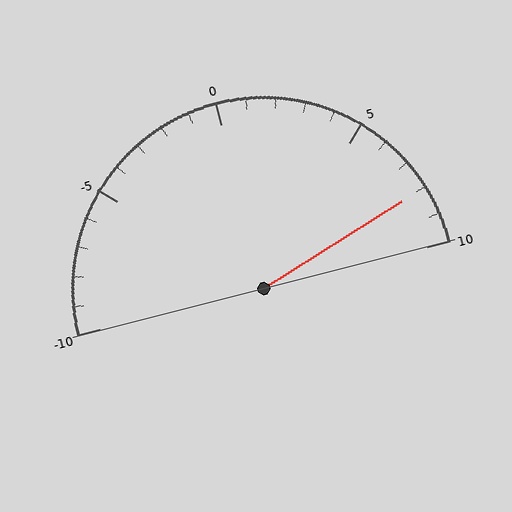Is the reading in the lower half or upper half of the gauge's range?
The reading is in the upper half of the range (-10 to 10).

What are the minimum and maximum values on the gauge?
The gauge ranges from -10 to 10.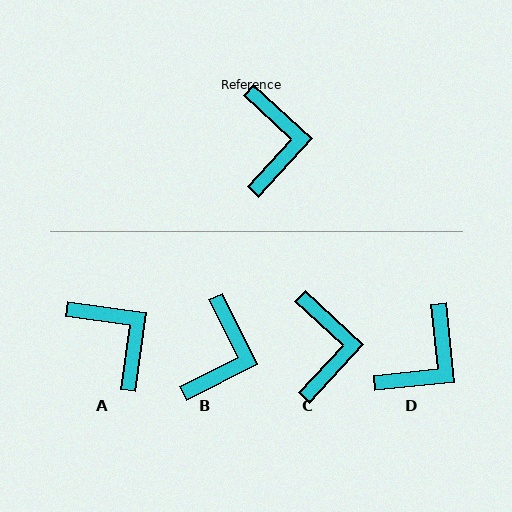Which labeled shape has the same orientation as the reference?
C.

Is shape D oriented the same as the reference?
No, it is off by about 41 degrees.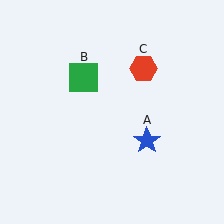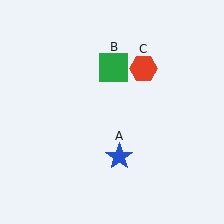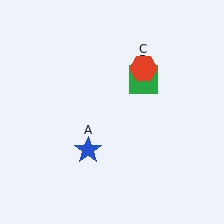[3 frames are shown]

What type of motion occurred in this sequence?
The blue star (object A), green square (object B) rotated clockwise around the center of the scene.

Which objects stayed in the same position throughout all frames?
Red hexagon (object C) remained stationary.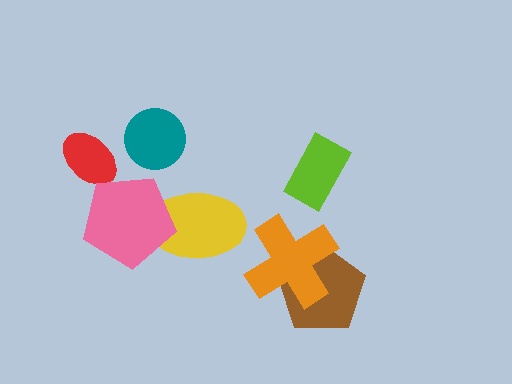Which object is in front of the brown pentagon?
The orange cross is in front of the brown pentagon.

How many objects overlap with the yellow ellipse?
1 object overlaps with the yellow ellipse.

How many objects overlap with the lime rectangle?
0 objects overlap with the lime rectangle.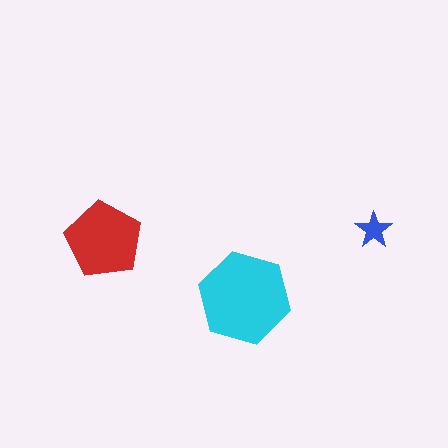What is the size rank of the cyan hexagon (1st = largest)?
1st.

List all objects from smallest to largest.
The blue star, the red pentagon, the cyan hexagon.